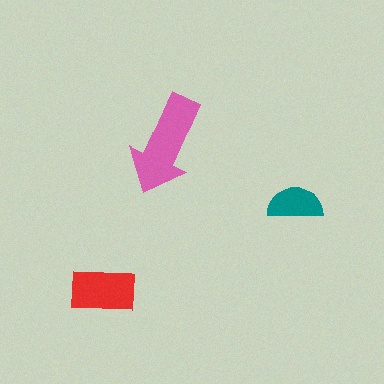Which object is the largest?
The pink arrow.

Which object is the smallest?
The teal semicircle.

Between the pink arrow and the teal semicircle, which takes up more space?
The pink arrow.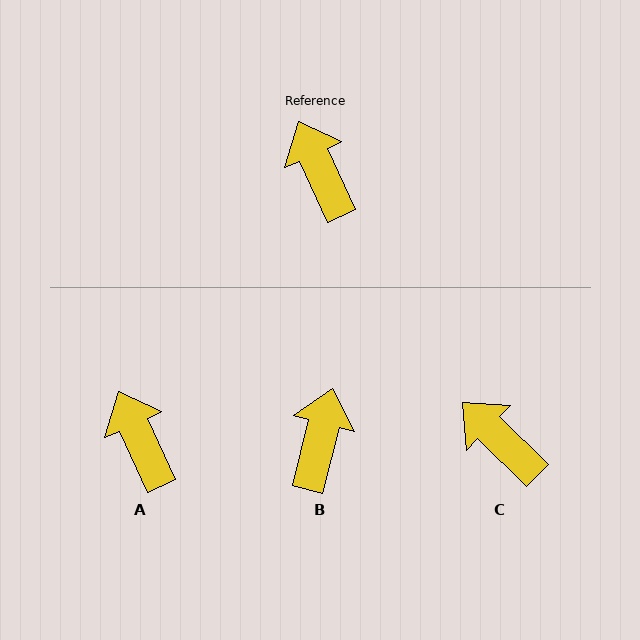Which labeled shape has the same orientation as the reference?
A.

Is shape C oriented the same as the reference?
No, it is off by about 21 degrees.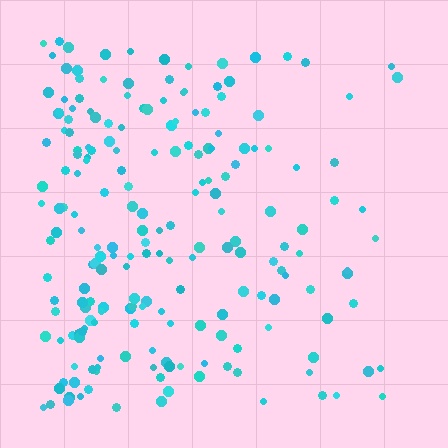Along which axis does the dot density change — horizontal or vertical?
Horizontal.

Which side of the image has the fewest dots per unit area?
The right.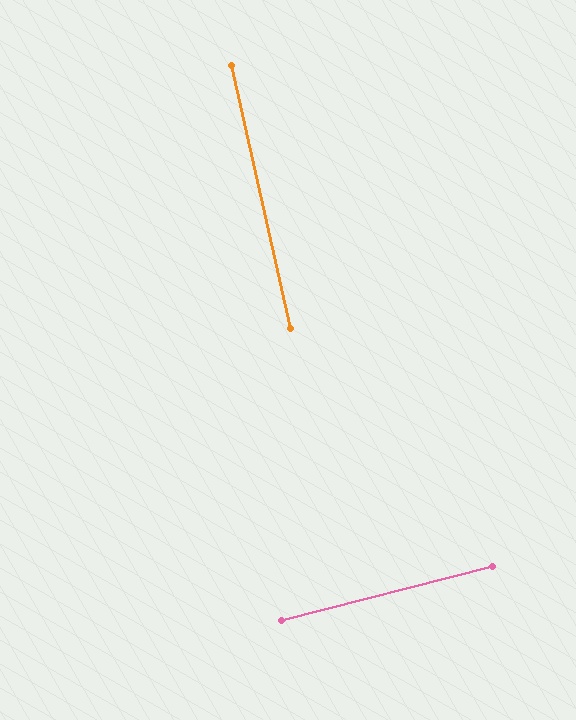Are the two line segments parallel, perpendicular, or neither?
Perpendicular — they meet at approximately 88°.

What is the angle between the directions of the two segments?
Approximately 88 degrees.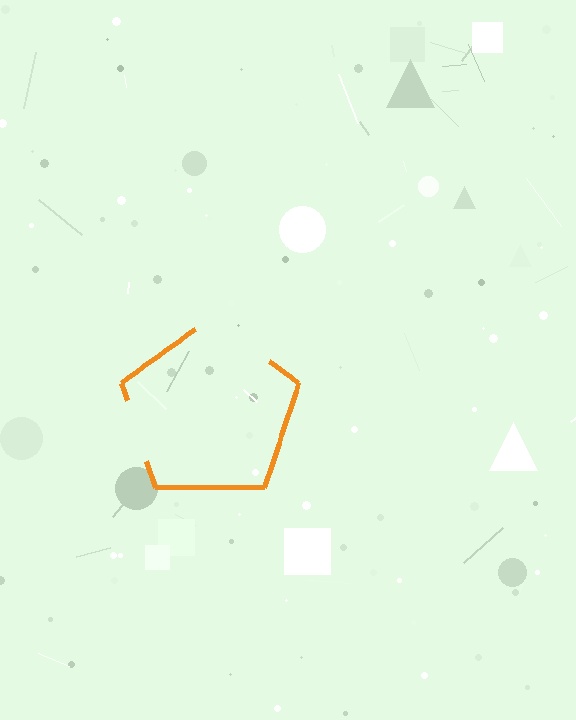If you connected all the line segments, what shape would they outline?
They would outline a pentagon.